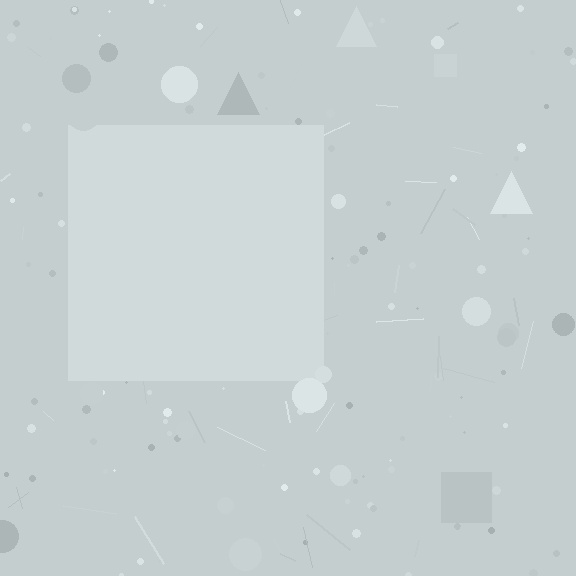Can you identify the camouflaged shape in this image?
The camouflaged shape is a square.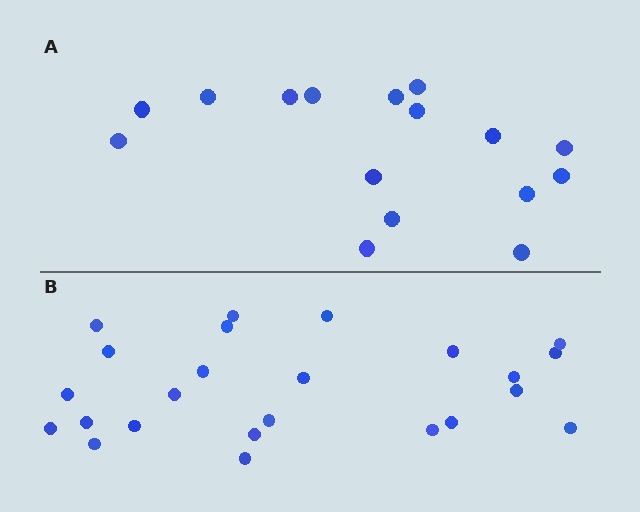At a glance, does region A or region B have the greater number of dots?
Region B (the bottom region) has more dots.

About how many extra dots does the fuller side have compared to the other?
Region B has roughly 8 or so more dots than region A.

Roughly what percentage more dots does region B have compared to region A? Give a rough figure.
About 50% more.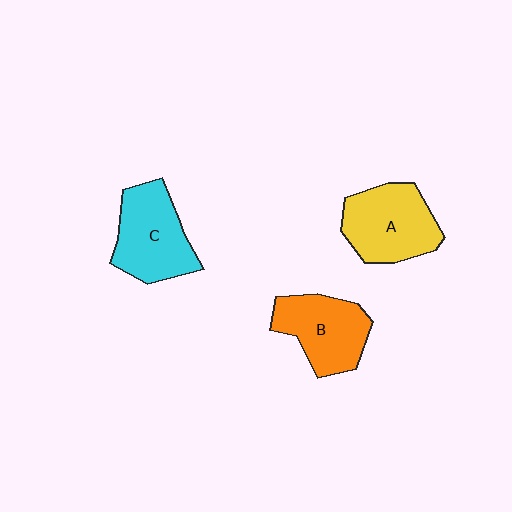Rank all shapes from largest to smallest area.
From largest to smallest: A (yellow), C (cyan), B (orange).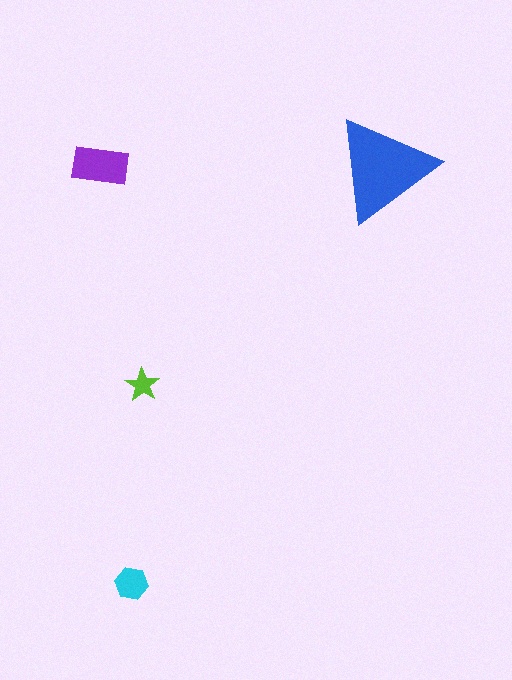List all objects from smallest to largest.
The lime star, the cyan hexagon, the purple rectangle, the blue triangle.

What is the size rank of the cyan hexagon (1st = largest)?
3rd.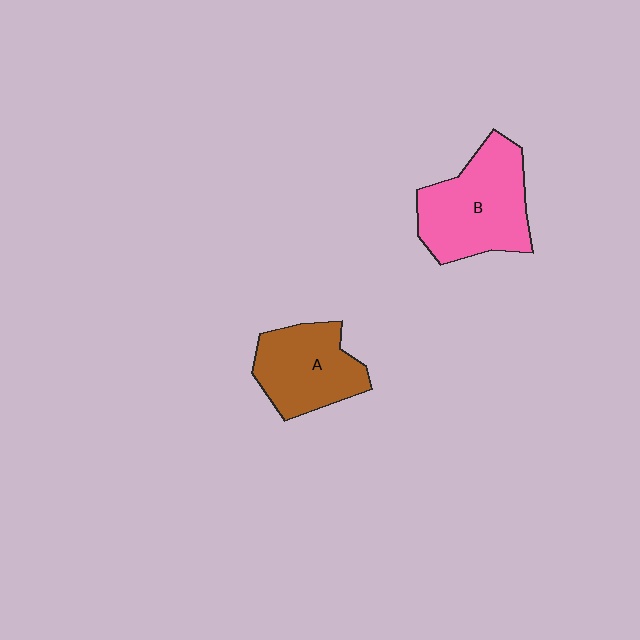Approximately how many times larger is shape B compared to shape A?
Approximately 1.3 times.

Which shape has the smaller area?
Shape A (brown).